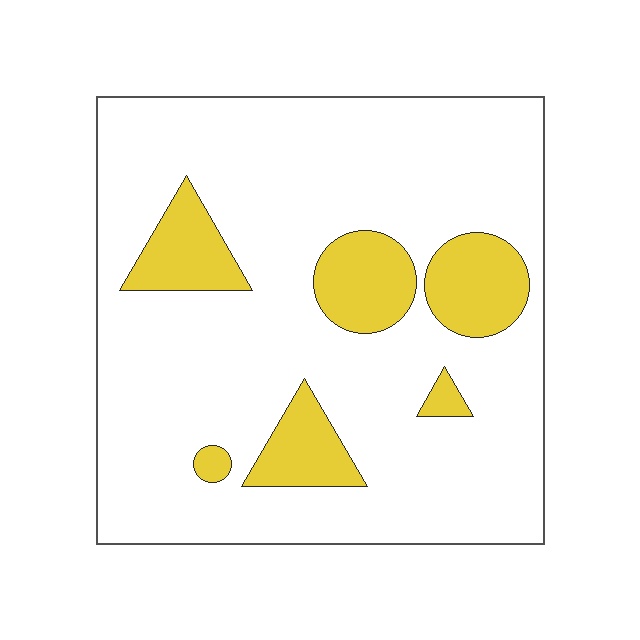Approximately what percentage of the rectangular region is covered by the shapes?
Approximately 15%.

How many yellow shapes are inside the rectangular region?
6.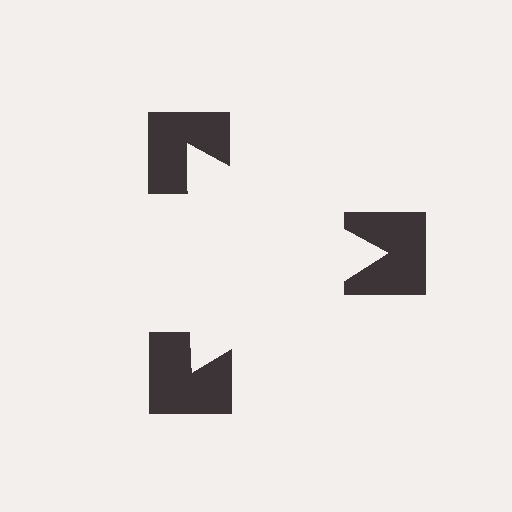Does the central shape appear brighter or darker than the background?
It typically appears slightly brighter than the background, even though no actual brightness change is drawn.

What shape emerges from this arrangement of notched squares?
An illusory triangle — its edges are inferred from the aligned wedge cuts in the notched squares, not physically drawn.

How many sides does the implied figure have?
3 sides.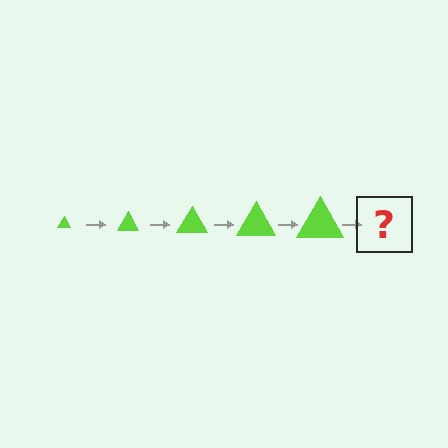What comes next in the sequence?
The next element should be a lime triangle, larger than the previous one.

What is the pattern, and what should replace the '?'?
The pattern is that the triangle gets progressively larger each step. The '?' should be a lime triangle, larger than the previous one.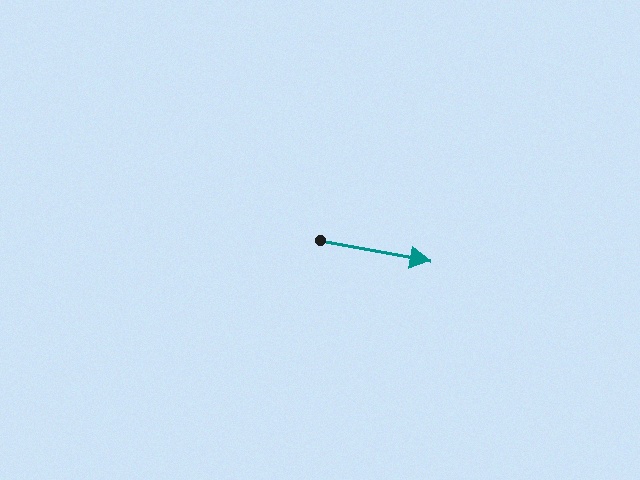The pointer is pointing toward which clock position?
Roughly 3 o'clock.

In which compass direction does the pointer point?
East.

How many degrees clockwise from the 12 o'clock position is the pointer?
Approximately 101 degrees.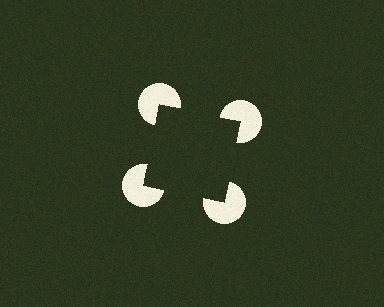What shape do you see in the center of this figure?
An illusory square — its edges are inferred from the aligned wedge cuts in the pac-man discs, not physically drawn.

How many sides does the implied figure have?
4 sides.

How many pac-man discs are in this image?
There are 4 — one at each vertex of the illusory square.